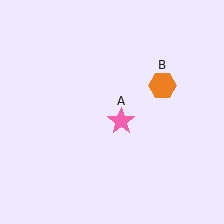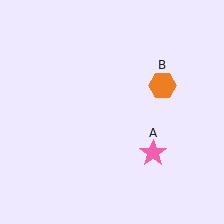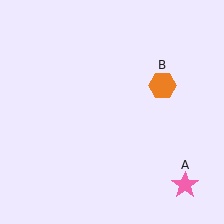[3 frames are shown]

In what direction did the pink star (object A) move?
The pink star (object A) moved down and to the right.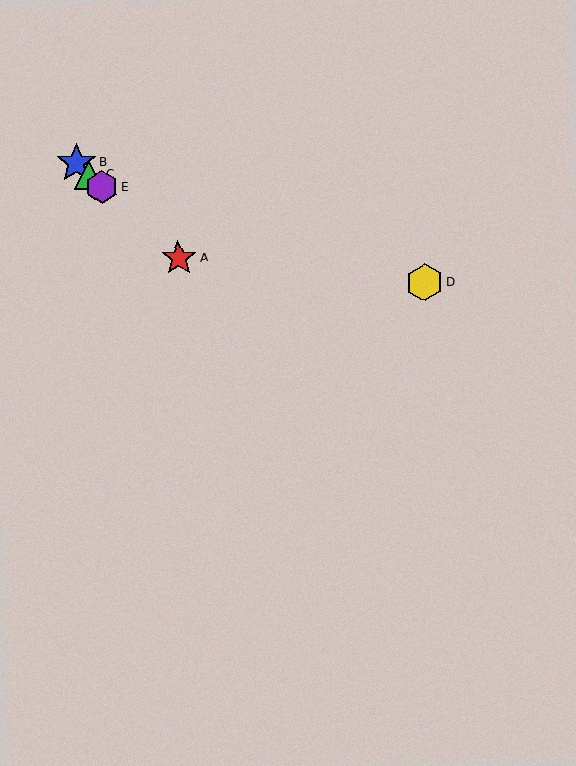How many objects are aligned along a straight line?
4 objects (A, B, C, E) are aligned along a straight line.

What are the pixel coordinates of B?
Object B is at (76, 163).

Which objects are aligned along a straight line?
Objects A, B, C, E are aligned along a straight line.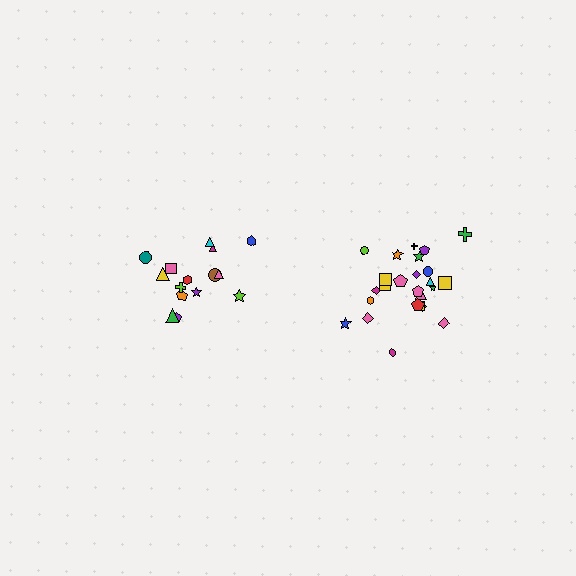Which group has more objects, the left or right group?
The right group.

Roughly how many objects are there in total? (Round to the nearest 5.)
Roughly 40 objects in total.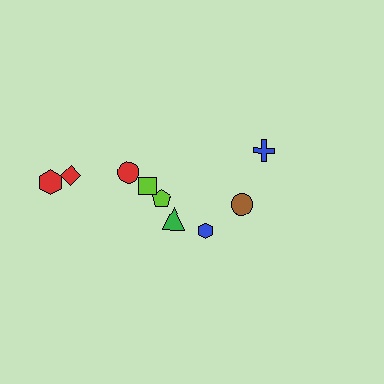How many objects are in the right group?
There are 3 objects.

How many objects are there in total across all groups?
There are 9 objects.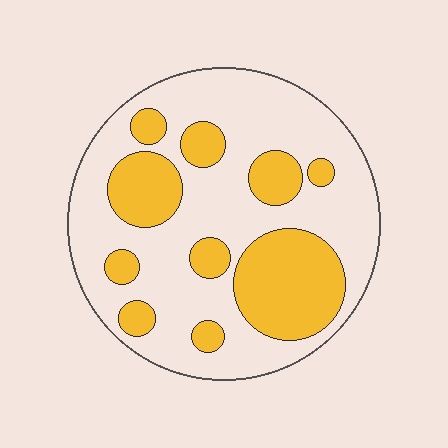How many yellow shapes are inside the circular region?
10.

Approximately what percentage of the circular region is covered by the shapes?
Approximately 30%.